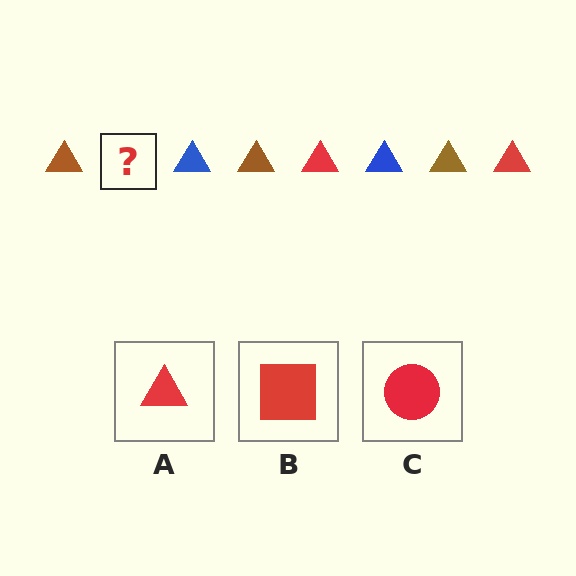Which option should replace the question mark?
Option A.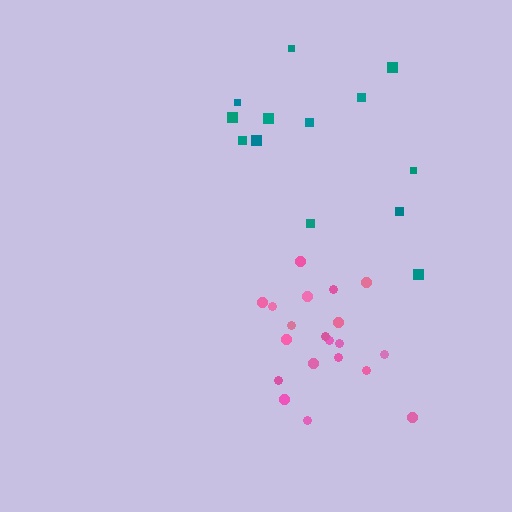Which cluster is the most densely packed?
Pink.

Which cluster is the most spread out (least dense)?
Teal.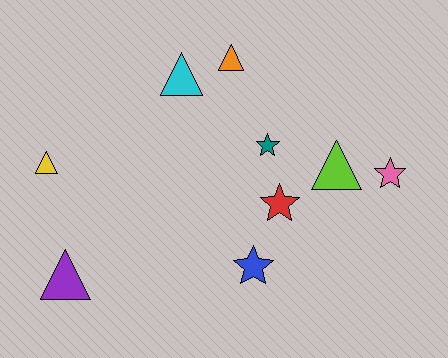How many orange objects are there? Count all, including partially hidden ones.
There is 1 orange object.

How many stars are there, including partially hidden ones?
There are 4 stars.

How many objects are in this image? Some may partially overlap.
There are 9 objects.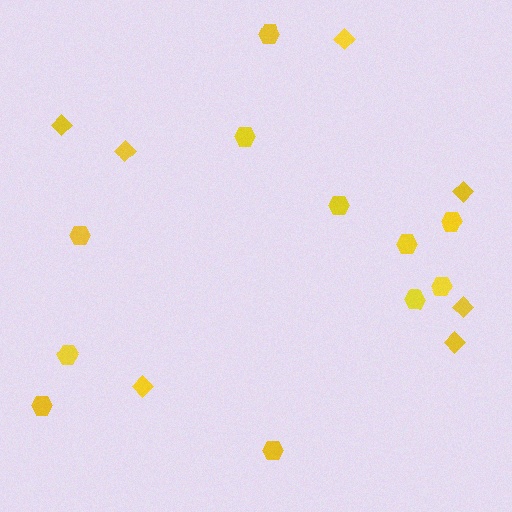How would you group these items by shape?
There are 2 groups: one group of hexagons (11) and one group of diamonds (7).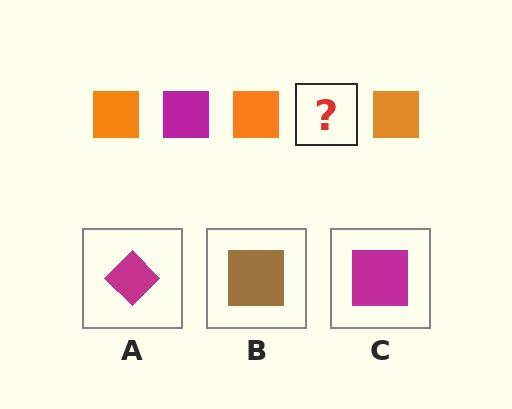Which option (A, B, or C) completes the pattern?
C.